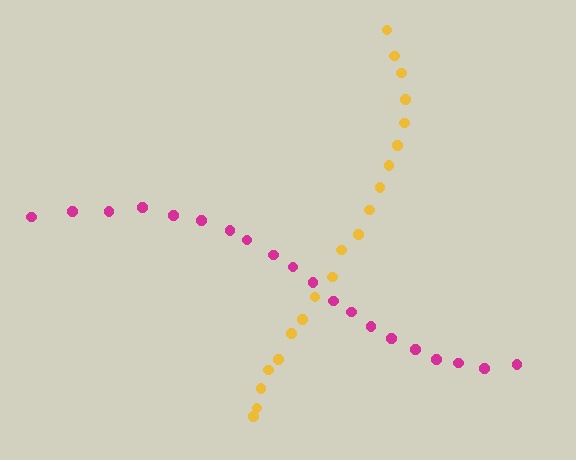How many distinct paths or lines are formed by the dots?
There are 2 distinct paths.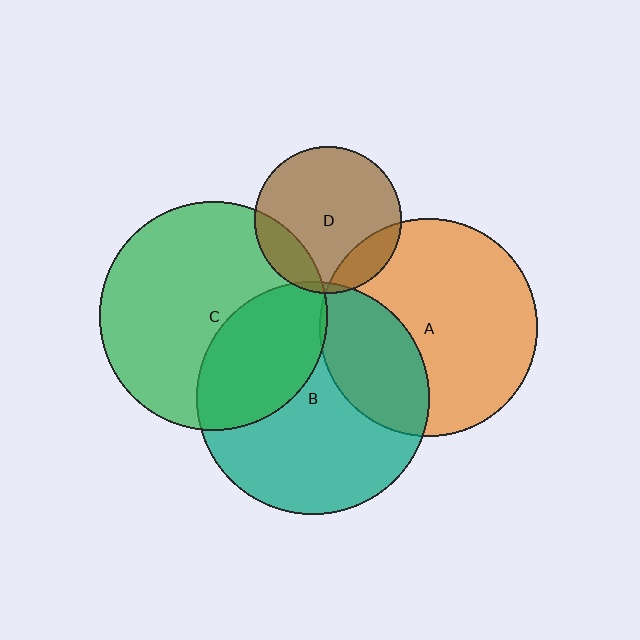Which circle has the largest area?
Circle B (teal).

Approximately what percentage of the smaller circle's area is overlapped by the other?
Approximately 5%.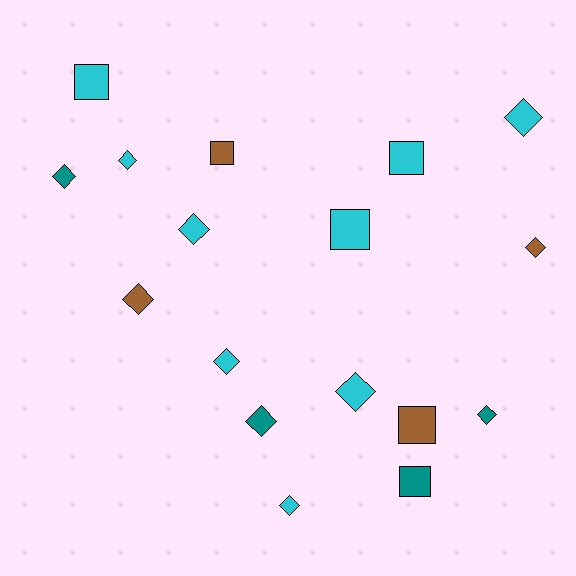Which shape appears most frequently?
Diamond, with 11 objects.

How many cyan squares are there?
There are 3 cyan squares.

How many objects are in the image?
There are 17 objects.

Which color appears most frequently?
Cyan, with 9 objects.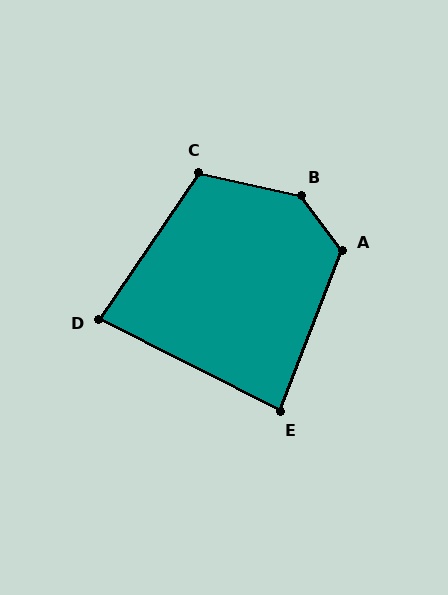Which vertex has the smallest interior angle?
D, at approximately 82 degrees.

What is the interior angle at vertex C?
Approximately 111 degrees (obtuse).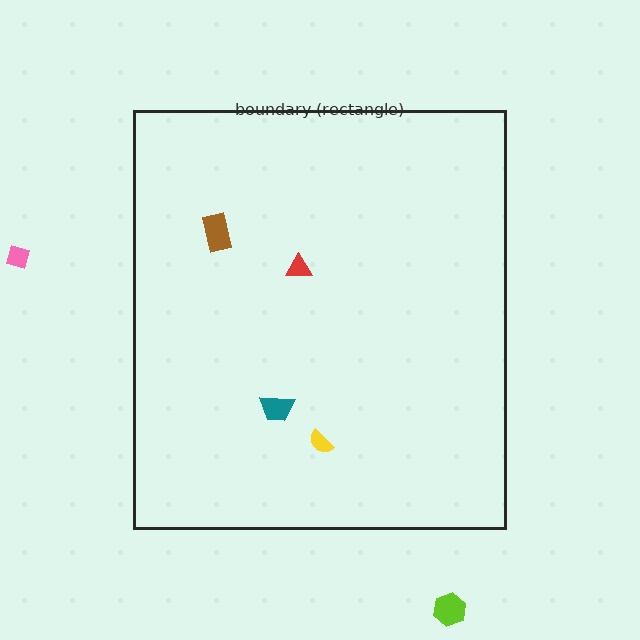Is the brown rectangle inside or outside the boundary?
Inside.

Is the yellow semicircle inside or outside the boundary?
Inside.